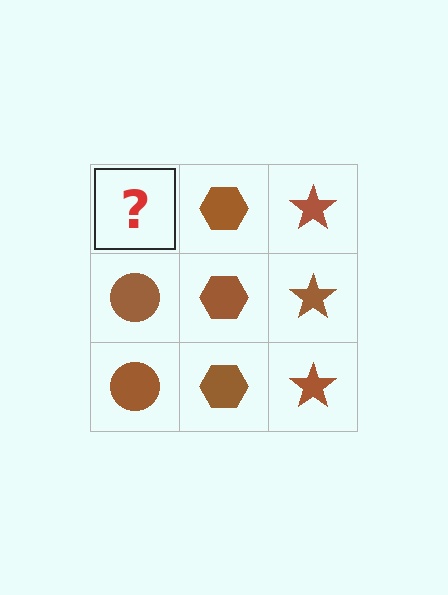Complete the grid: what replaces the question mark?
The question mark should be replaced with a brown circle.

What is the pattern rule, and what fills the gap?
The rule is that each column has a consistent shape. The gap should be filled with a brown circle.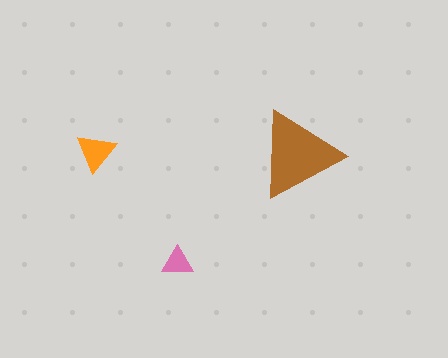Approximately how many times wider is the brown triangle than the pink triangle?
About 3 times wider.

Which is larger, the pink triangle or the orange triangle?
The orange one.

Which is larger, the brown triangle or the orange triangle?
The brown one.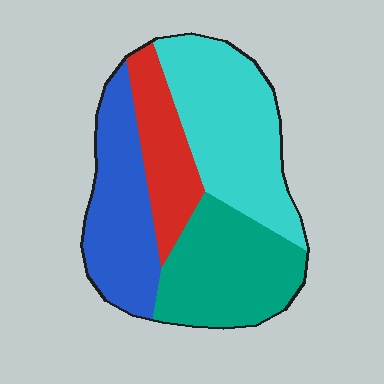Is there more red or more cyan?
Cyan.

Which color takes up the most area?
Cyan, at roughly 30%.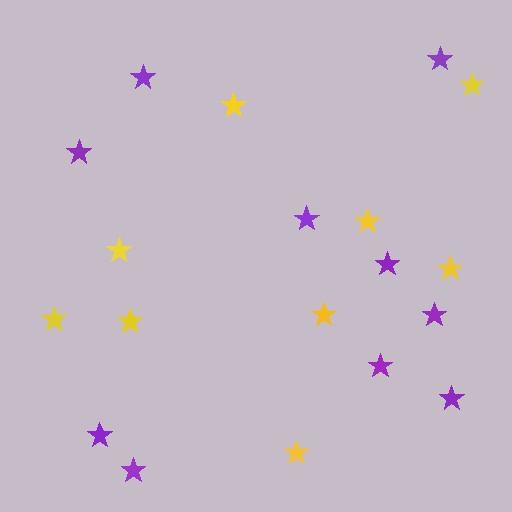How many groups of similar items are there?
There are 2 groups: one group of yellow stars (9) and one group of purple stars (10).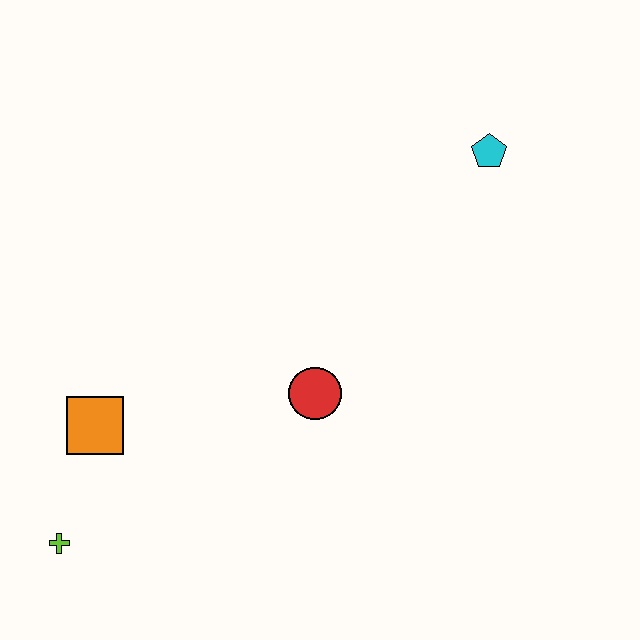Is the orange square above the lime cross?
Yes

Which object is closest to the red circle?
The orange square is closest to the red circle.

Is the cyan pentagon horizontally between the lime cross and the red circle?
No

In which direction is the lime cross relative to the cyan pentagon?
The lime cross is to the left of the cyan pentagon.